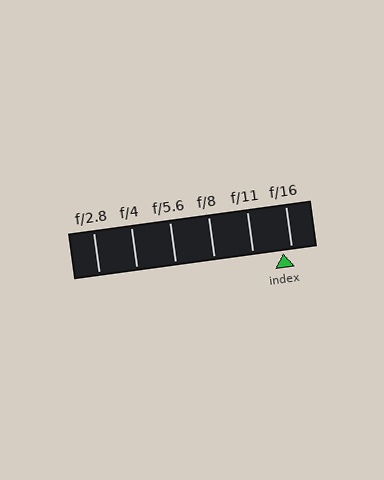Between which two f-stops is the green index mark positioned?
The index mark is between f/11 and f/16.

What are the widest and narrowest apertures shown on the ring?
The widest aperture shown is f/2.8 and the narrowest is f/16.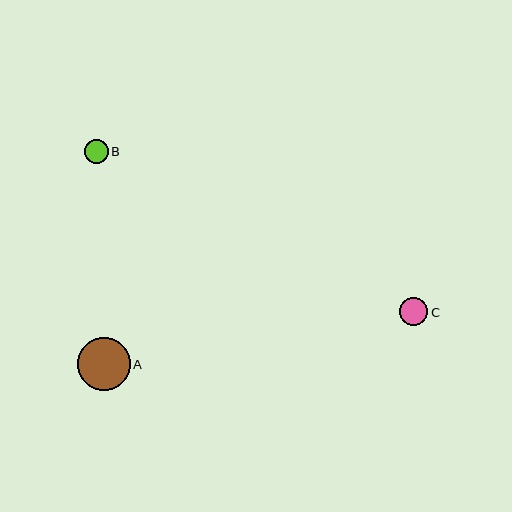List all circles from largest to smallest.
From largest to smallest: A, C, B.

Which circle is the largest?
Circle A is the largest with a size of approximately 53 pixels.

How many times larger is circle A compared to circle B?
Circle A is approximately 2.3 times the size of circle B.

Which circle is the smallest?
Circle B is the smallest with a size of approximately 23 pixels.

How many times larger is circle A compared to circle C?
Circle A is approximately 1.9 times the size of circle C.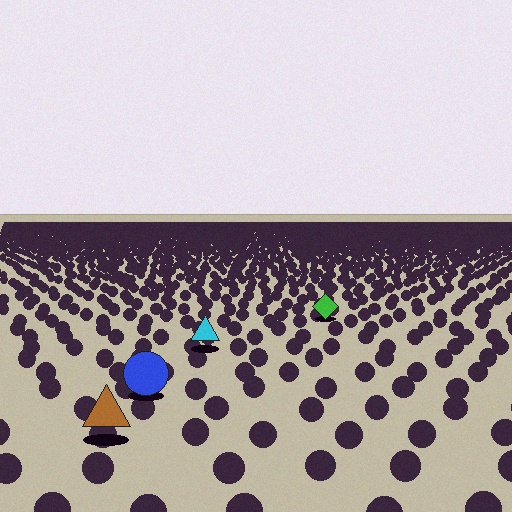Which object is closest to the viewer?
The brown triangle is closest. The texture marks near it are larger and more spread out.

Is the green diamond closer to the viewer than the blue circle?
No. The blue circle is closer — you can tell from the texture gradient: the ground texture is coarser near it.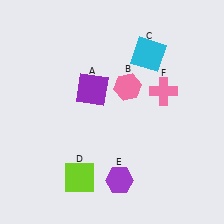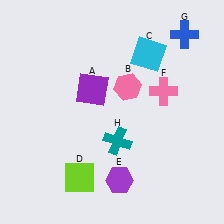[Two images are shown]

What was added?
A blue cross (G), a teal cross (H) were added in Image 2.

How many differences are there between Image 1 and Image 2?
There are 2 differences between the two images.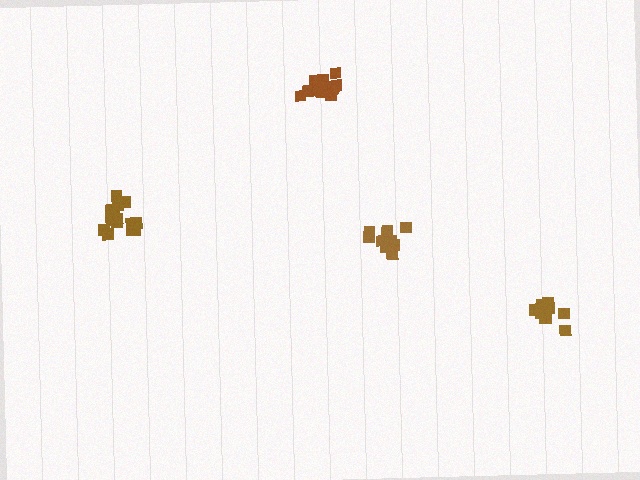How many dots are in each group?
Group 1: 15 dots, Group 2: 12 dots, Group 3: 11 dots, Group 4: 13 dots (51 total).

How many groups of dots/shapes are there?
There are 4 groups.